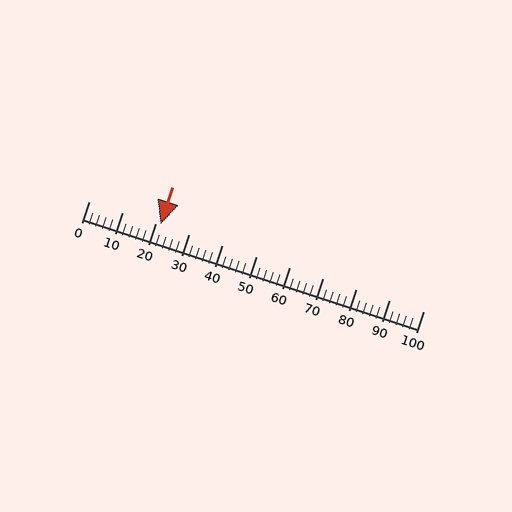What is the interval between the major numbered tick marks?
The major tick marks are spaced 10 units apart.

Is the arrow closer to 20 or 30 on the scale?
The arrow is closer to 20.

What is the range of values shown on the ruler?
The ruler shows values from 0 to 100.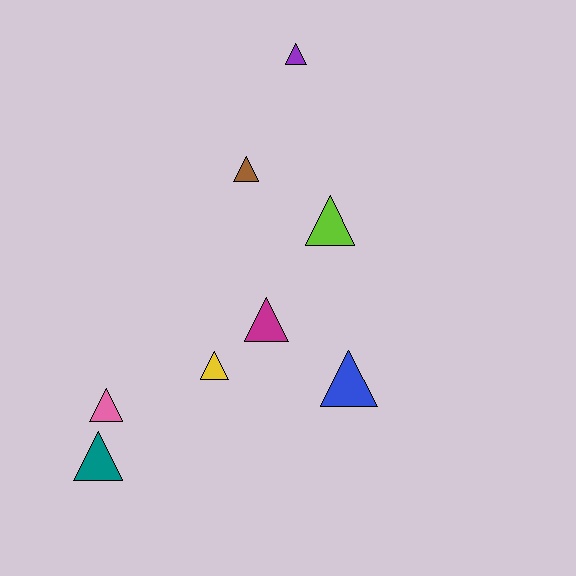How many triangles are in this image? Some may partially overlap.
There are 8 triangles.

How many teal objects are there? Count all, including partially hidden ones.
There is 1 teal object.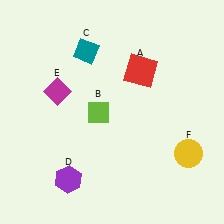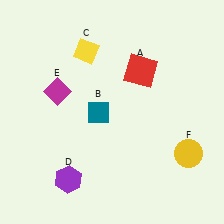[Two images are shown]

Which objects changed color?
B changed from lime to teal. C changed from teal to yellow.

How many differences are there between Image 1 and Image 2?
There are 2 differences between the two images.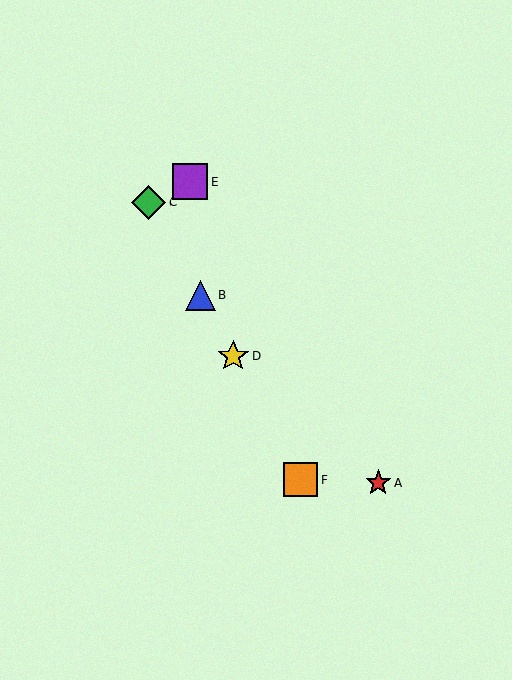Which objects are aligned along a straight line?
Objects B, C, D, F are aligned along a straight line.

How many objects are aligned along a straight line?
4 objects (B, C, D, F) are aligned along a straight line.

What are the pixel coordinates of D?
Object D is at (233, 356).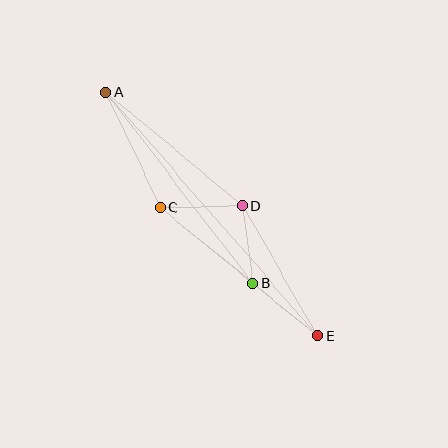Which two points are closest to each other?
Points B and D are closest to each other.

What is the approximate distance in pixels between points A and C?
The distance between A and C is approximately 128 pixels.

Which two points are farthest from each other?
Points A and E are farthest from each other.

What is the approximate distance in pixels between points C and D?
The distance between C and D is approximately 82 pixels.